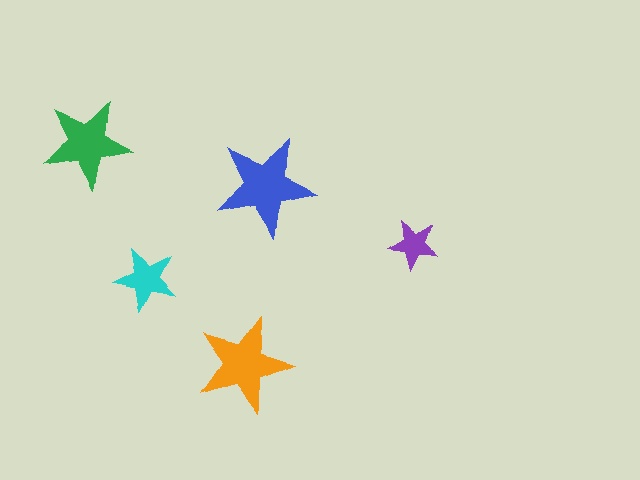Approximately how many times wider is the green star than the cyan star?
About 1.5 times wider.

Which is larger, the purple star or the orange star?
The orange one.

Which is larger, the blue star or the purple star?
The blue one.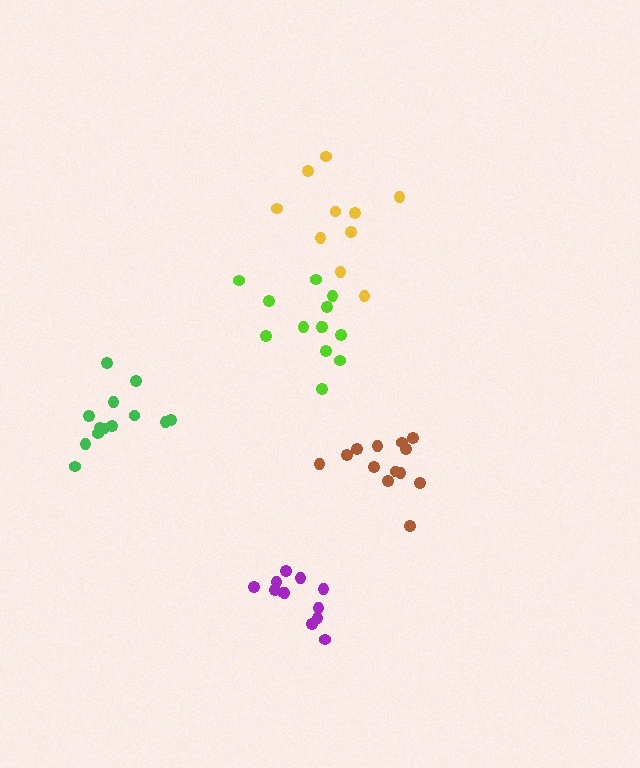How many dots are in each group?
Group 1: 10 dots, Group 2: 13 dots, Group 3: 13 dots, Group 4: 12 dots, Group 5: 13 dots (61 total).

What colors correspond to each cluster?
The clusters are colored: yellow, lime, green, purple, brown.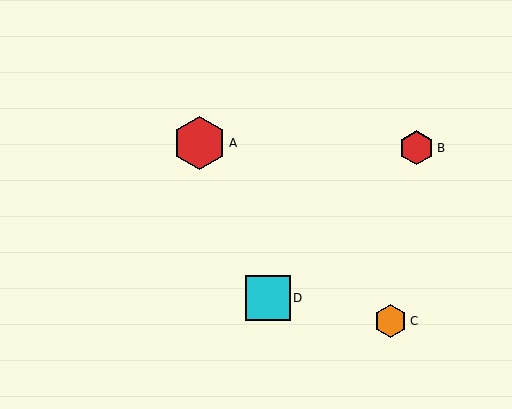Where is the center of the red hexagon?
The center of the red hexagon is at (416, 148).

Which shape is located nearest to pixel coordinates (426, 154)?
The red hexagon (labeled B) at (416, 148) is nearest to that location.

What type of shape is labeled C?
Shape C is an orange hexagon.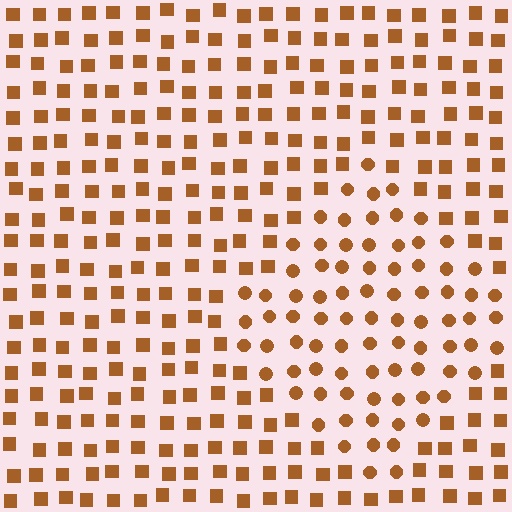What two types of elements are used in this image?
The image uses circles inside the diamond region and squares outside it.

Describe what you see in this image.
The image is filled with small brown elements arranged in a uniform grid. A diamond-shaped region contains circles, while the surrounding area contains squares. The boundary is defined purely by the change in element shape.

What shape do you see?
I see a diamond.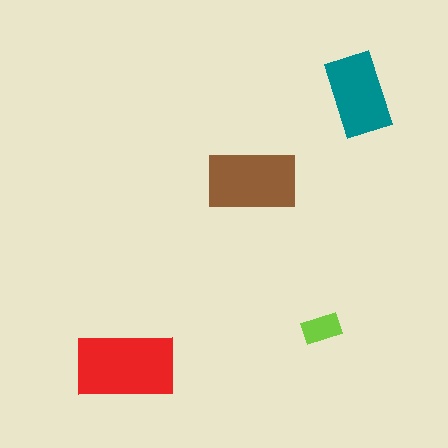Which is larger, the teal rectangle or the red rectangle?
The red one.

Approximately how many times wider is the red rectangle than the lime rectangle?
About 2.5 times wider.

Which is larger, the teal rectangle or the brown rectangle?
The brown one.